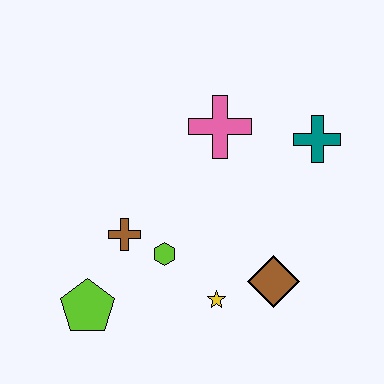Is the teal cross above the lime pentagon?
Yes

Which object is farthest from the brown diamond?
The lime pentagon is farthest from the brown diamond.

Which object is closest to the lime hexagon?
The brown cross is closest to the lime hexagon.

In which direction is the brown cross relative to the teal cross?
The brown cross is to the left of the teal cross.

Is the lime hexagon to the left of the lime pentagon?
No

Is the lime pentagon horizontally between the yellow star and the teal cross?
No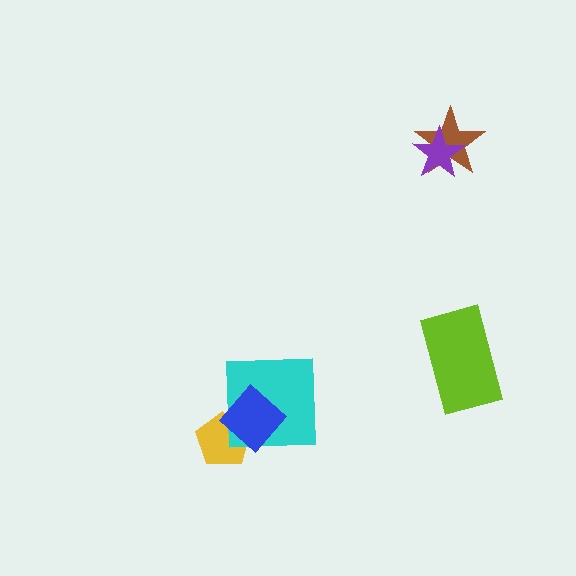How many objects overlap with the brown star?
1 object overlaps with the brown star.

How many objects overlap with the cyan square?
2 objects overlap with the cyan square.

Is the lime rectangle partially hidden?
No, no other shape covers it.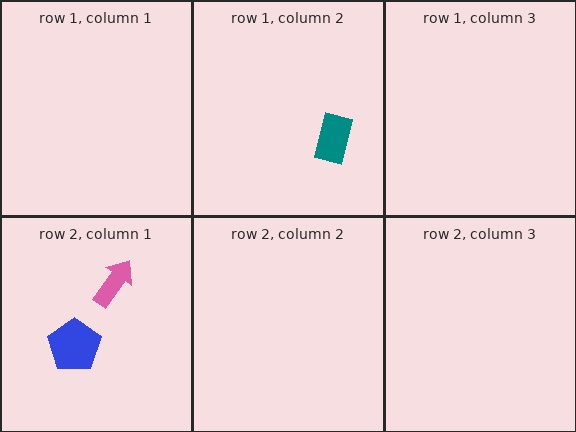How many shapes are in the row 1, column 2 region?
1.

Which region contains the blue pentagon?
The row 2, column 1 region.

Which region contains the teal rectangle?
The row 1, column 2 region.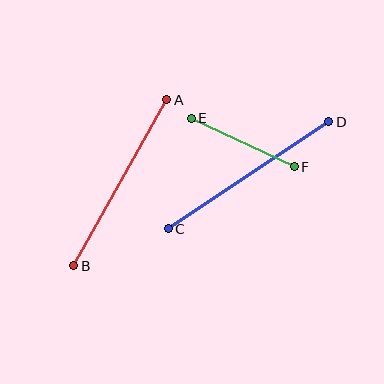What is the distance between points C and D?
The distance is approximately 193 pixels.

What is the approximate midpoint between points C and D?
The midpoint is at approximately (249, 175) pixels.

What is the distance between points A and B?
The distance is approximately 190 pixels.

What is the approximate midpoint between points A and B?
The midpoint is at approximately (120, 183) pixels.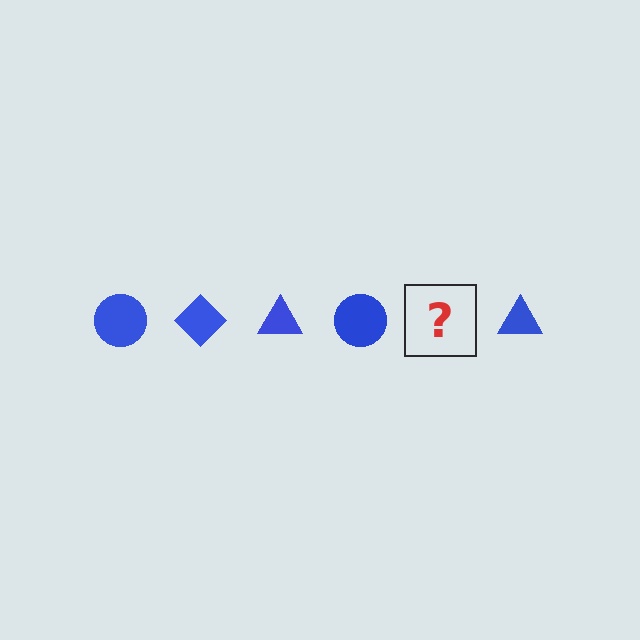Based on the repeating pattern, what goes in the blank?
The blank should be a blue diamond.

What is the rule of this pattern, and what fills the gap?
The rule is that the pattern cycles through circle, diamond, triangle shapes in blue. The gap should be filled with a blue diamond.